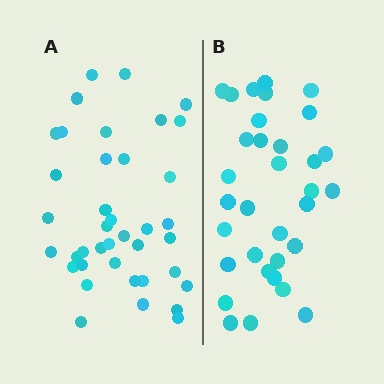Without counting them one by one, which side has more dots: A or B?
Region A (the left region) has more dots.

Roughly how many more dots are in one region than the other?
Region A has about 6 more dots than region B.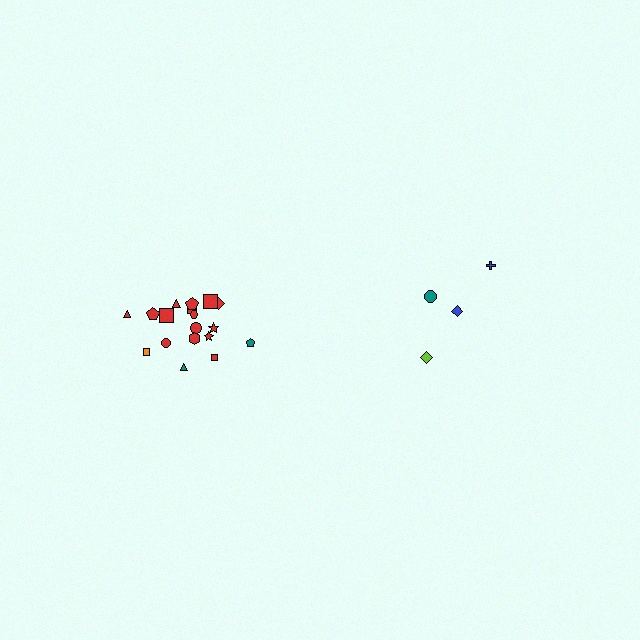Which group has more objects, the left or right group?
The left group.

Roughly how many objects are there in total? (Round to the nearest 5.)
Roughly 20 objects in total.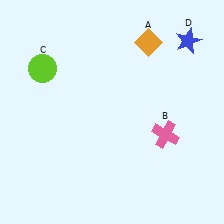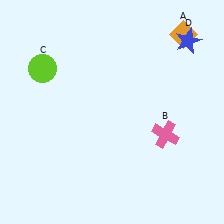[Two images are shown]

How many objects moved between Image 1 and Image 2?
1 object moved between the two images.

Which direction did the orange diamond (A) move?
The orange diamond (A) moved right.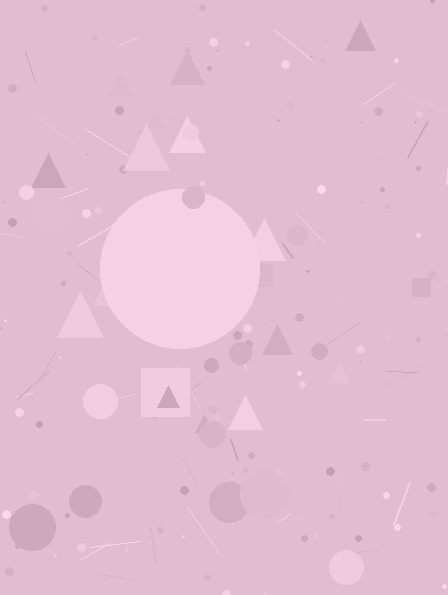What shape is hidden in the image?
A circle is hidden in the image.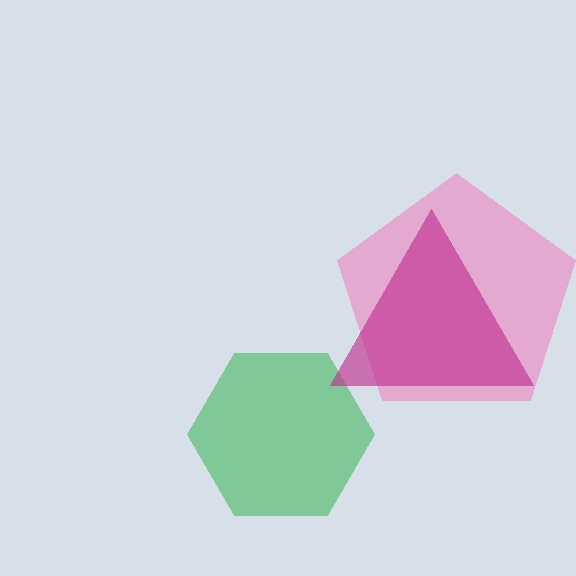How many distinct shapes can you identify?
There are 3 distinct shapes: a pink pentagon, a green hexagon, a magenta triangle.